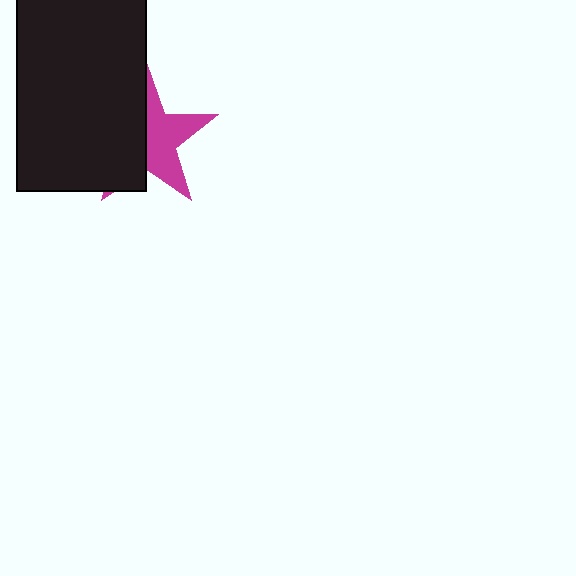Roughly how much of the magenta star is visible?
About half of it is visible (roughly 49%).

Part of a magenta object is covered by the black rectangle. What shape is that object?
It is a star.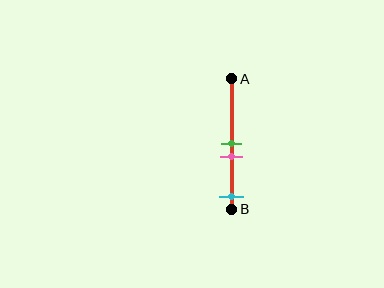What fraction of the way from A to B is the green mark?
The green mark is approximately 50% (0.5) of the way from A to B.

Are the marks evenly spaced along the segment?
No, the marks are not evenly spaced.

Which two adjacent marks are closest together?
The green and pink marks are the closest adjacent pair.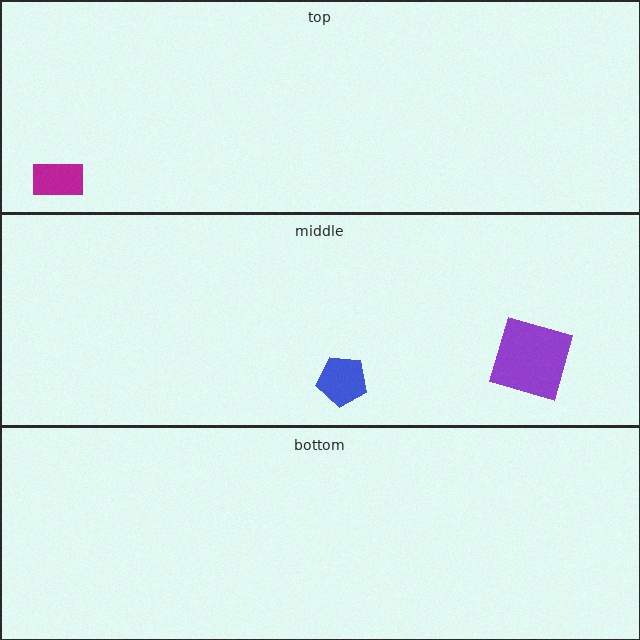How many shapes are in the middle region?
2.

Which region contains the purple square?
The middle region.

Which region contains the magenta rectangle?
The top region.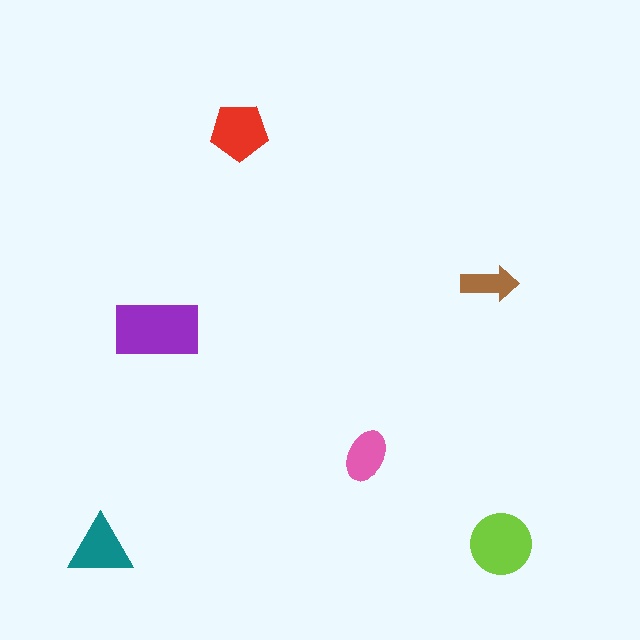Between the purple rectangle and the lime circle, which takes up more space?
The purple rectangle.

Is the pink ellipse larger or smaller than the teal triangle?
Smaller.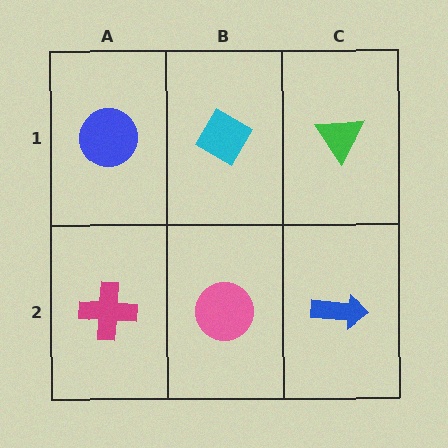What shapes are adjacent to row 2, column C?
A green triangle (row 1, column C), a pink circle (row 2, column B).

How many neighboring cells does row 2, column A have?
2.